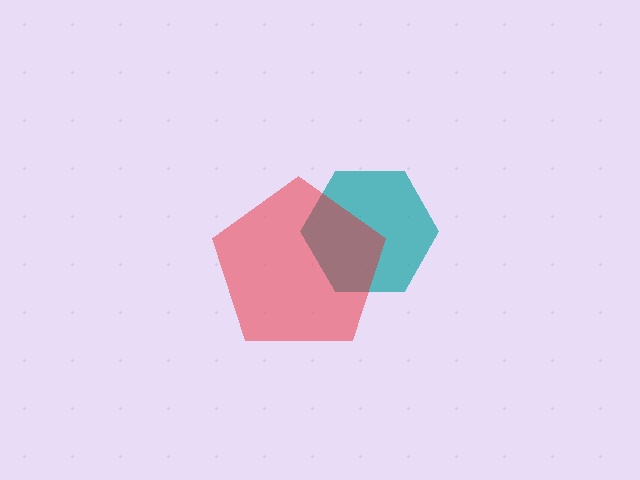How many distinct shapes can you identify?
There are 2 distinct shapes: a teal hexagon, a red pentagon.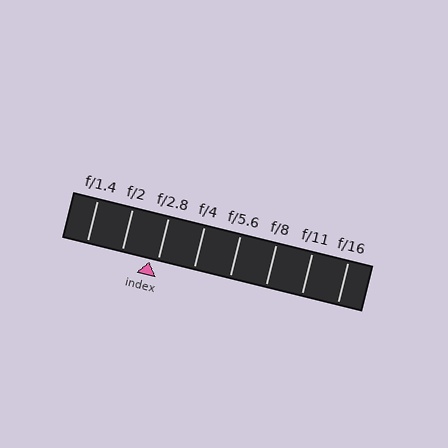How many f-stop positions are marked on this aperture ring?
There are 8 f-stop positions marked.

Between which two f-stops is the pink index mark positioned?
The index mark is between f/2 and f/2.8.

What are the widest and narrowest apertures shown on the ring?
The widest aperture shown is f/1.4 and the narrowest is f/16.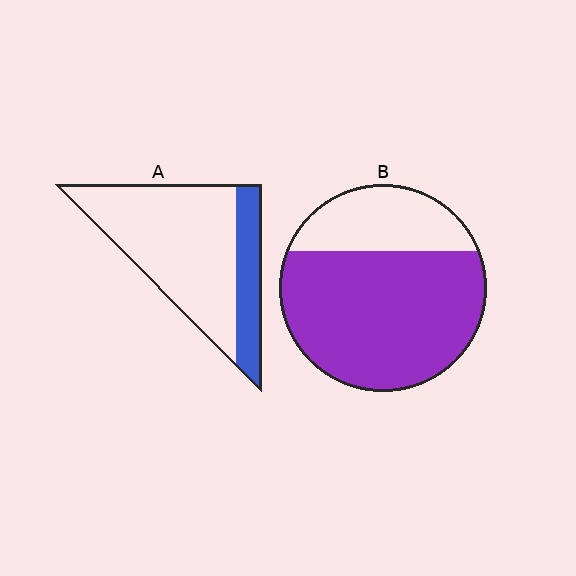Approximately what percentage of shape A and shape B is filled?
A is approximately 25% and B is approximately 70%.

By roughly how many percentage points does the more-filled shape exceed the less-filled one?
By roughly 50 percentage points (B over A).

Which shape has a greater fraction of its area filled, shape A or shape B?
Shape B.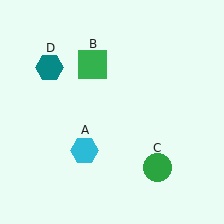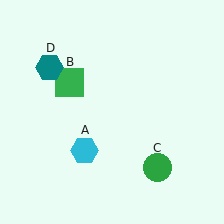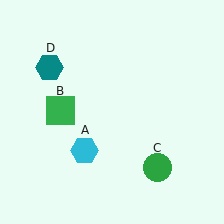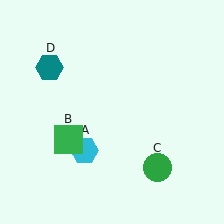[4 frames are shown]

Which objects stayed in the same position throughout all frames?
Cyan hexagon (object A) and green circle (object C) and teal hexagon (object D) remained stationary.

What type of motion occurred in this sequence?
The green square (object B) rotated counterclockwise around the center of the scene.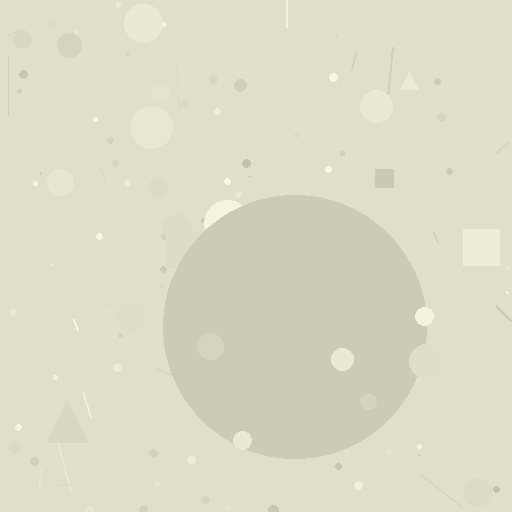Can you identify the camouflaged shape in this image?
The camouflaged shape is a circle.